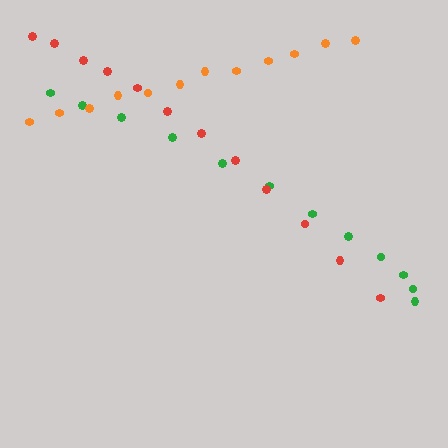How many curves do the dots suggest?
There are 3 distinct paths.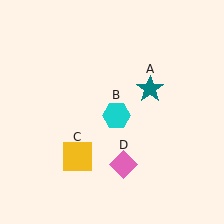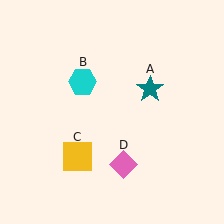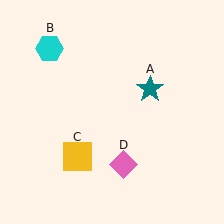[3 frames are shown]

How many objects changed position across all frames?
1 object changed position: cyan hexagon (object B).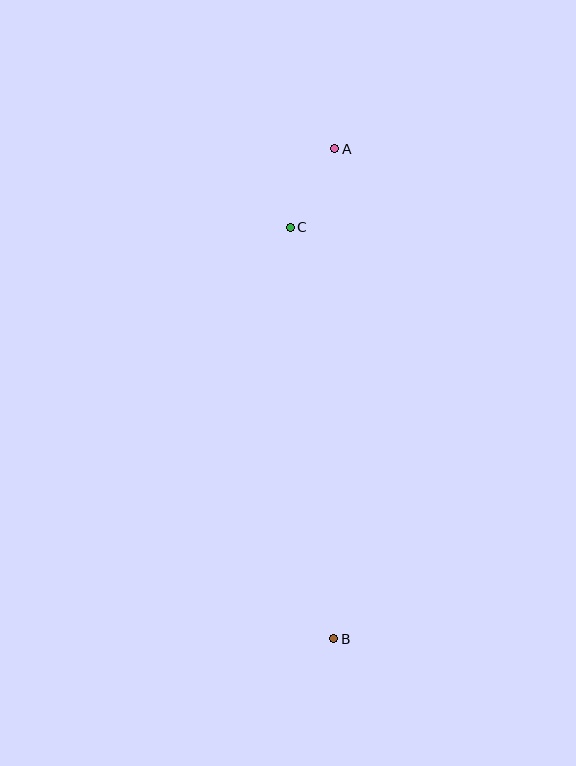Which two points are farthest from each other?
Points A and B are farthest from each other.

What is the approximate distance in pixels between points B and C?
The distance between B and C is approximately 414 pixels.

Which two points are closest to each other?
Points A and C are closest to each other.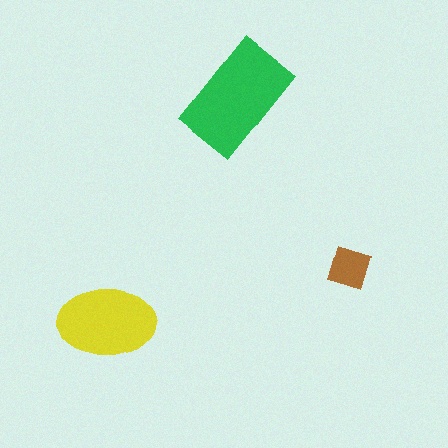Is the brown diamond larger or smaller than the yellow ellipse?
Smaller.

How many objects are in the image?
There are 3 objects in the image.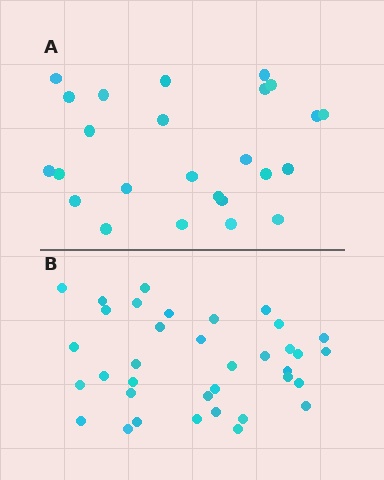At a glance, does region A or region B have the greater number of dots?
Region B (the bottom region) has more dots.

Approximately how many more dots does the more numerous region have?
Region B has roughly 12 or so more dots than region A.